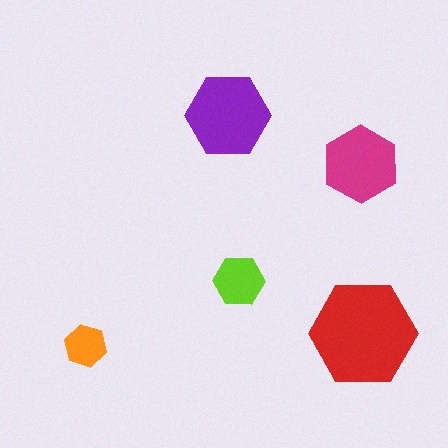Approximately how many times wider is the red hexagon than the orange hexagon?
About 2.5 times wider.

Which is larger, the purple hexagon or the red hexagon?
The red one.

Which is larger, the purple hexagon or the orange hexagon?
The purple one.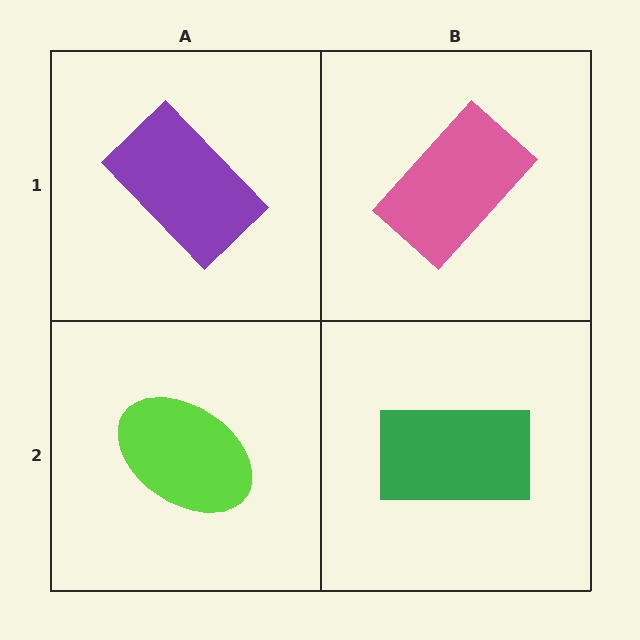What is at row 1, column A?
A purple rectangle.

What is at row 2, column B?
A green rectangle.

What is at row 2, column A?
A lime ellipse.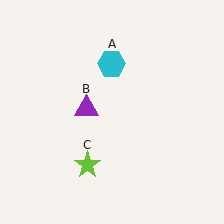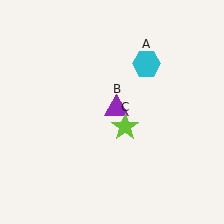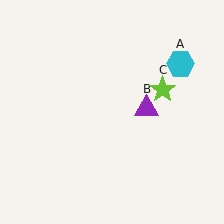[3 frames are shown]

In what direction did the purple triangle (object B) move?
The purple triangle (object B) moved right.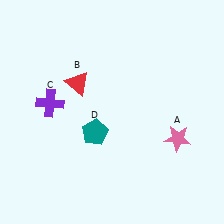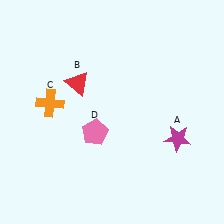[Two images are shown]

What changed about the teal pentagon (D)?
In Image 1, D is teal. In Image 2, it changed to pink.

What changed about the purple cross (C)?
In Image 1, C is purple. In Image 2, it changed to orange.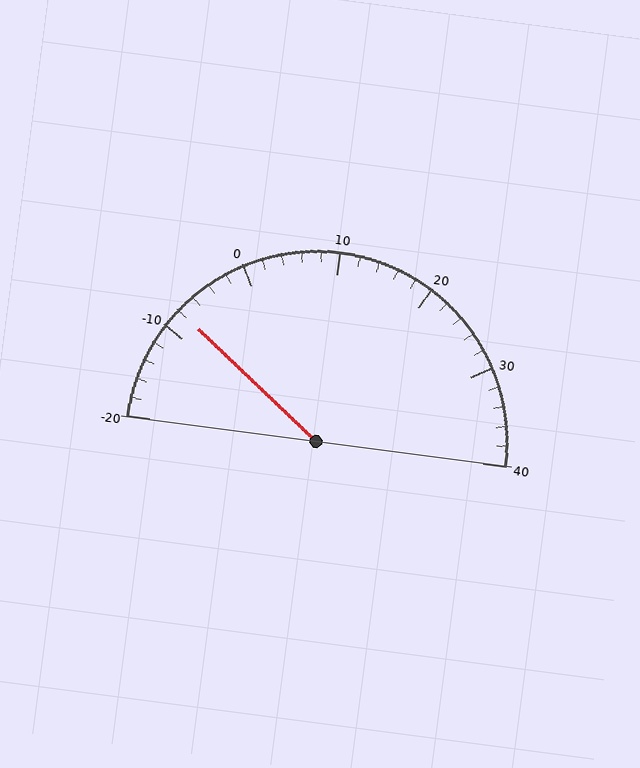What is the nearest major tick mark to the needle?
The nearest major tick mark is -10.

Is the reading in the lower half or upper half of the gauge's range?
The reading is in the lower half of the range (-20 to 40).